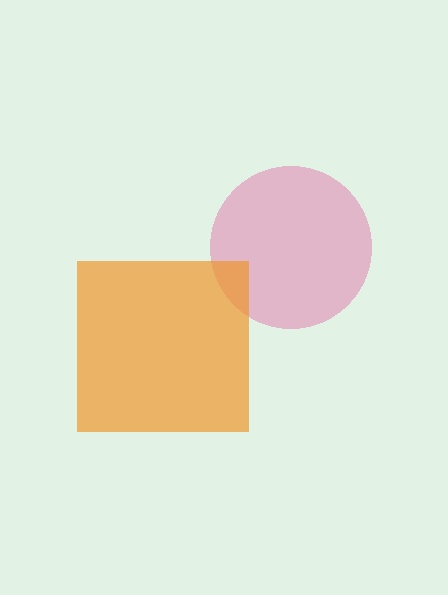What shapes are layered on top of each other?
The layered shapes are: a pink circle, an orange square.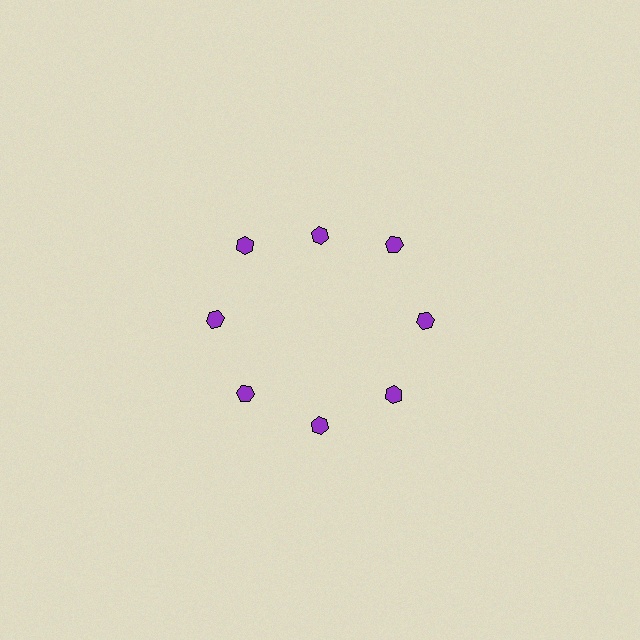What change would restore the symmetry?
The symmetry would be restored by moving it outward, back onto the ring so that all 8 hexagons sit at equal angles and equal distance from the center.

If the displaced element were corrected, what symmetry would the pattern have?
It would have 8-fold rotational symmetry — the pattern would map onto itself every 45 degrees.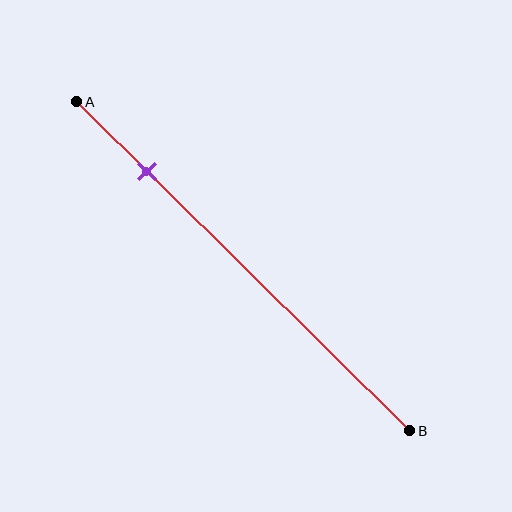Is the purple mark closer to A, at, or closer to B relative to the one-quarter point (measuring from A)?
The purple mark is closer to point A than the one-quarter point of segment AB.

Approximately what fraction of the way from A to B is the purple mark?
The purple mark is approximately 20% of the way from A to B.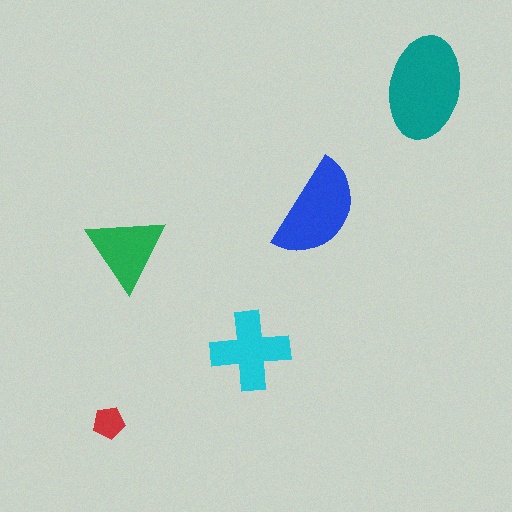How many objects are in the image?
There are 5 objects in the image.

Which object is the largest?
The teal ellipse.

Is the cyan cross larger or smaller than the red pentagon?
Larger.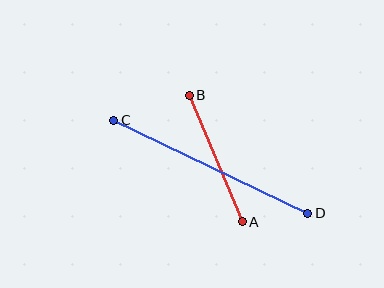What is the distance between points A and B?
The distance is approximately 137 pixels.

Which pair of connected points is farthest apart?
Points C and D are farthest apart.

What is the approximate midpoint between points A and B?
The midpoint is at approximately (216, 159) pixels.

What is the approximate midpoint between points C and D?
The midpoint is at approximately (211, 167) pixels.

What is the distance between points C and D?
The distance is approximately 215 pixels.